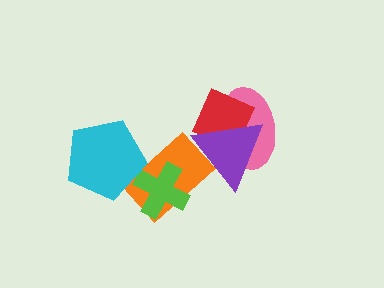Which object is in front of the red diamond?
The purple triangle is in front of the red diamond.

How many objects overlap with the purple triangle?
3 objects overlap with the purple triangle.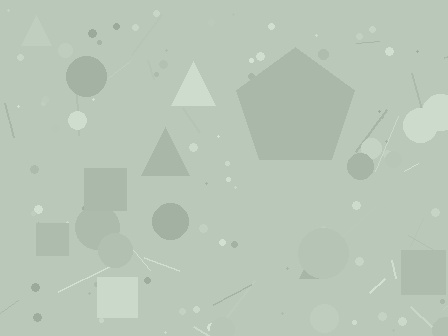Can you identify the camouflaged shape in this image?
The camouflaged shape is a pentagon.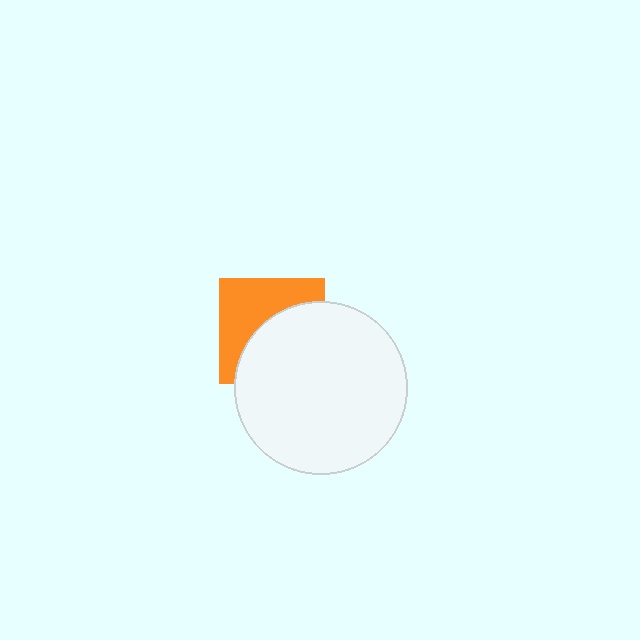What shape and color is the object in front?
The object in front is a white circle.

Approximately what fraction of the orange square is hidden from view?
Roughly 53% of the orange square is hidden behind the white circle.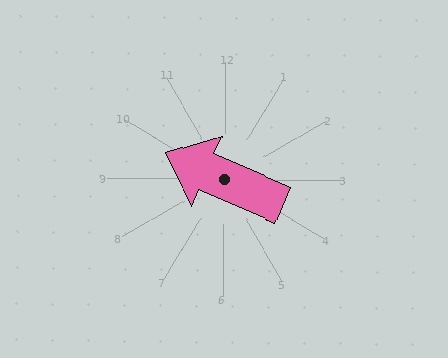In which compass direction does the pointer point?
Northwest.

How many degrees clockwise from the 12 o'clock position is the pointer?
Approximately 293 degrees.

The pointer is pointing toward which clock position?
Roughly 10 o'clock.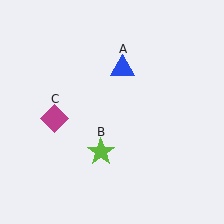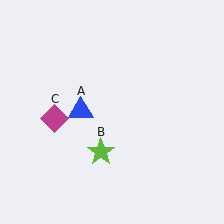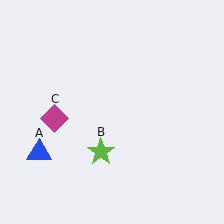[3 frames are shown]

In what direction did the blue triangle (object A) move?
The blue triangle (object A) moved down and to the left.